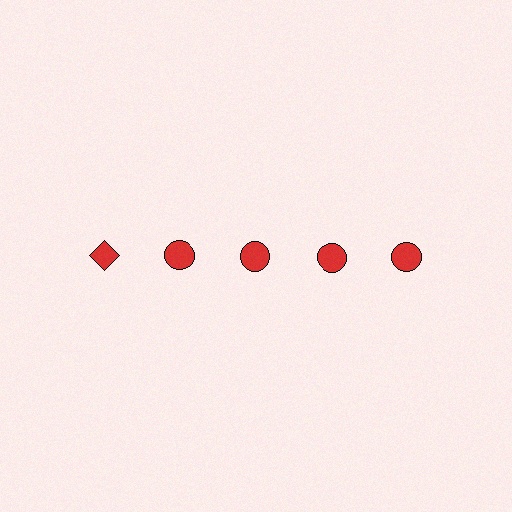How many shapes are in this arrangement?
There are 5 shapes arranged in a grid pattern.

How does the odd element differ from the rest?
It has a different shape: diamond instead of circle.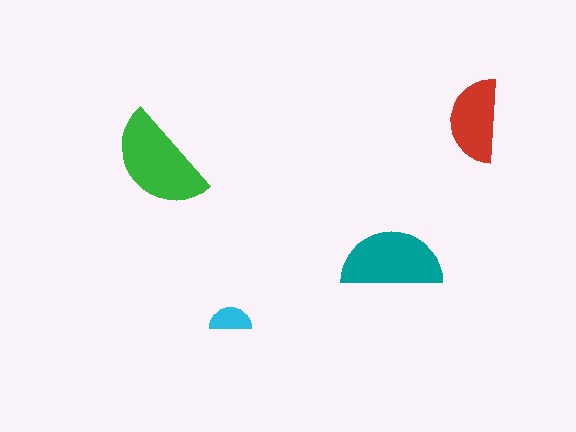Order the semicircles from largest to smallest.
the green one, the teal one, the red one, the cyan one.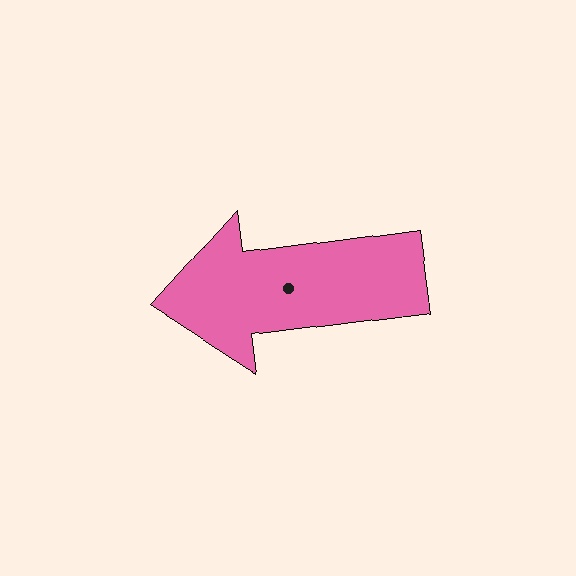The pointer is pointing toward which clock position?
Roughly 9 o'clock.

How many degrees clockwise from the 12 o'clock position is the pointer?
Approximately 263 degrees.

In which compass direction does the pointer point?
West.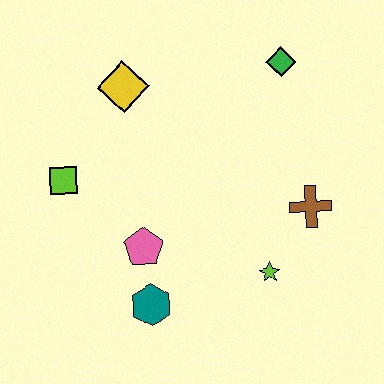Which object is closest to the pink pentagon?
The teal hexagon is closest to the pink pentagon.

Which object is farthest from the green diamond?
The teal hexagon is farthest from the green diamond.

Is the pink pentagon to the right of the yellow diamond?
Yes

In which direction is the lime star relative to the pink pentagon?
The lime star is to the right of the pink pentagon.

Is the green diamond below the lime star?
No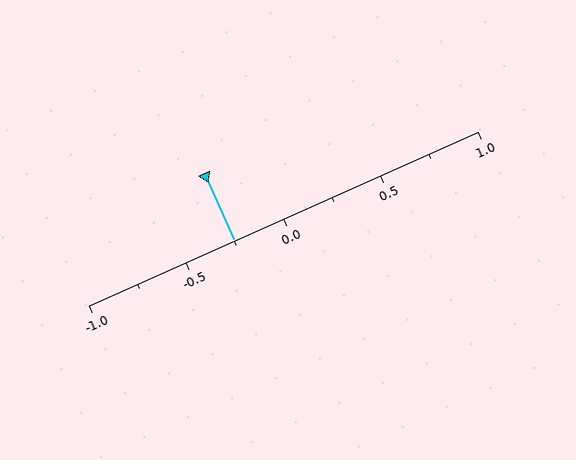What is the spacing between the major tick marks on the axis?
The major ticks are spaced 0.5 apart.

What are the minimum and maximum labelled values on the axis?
The axis runs from -1.0 to 1.0.